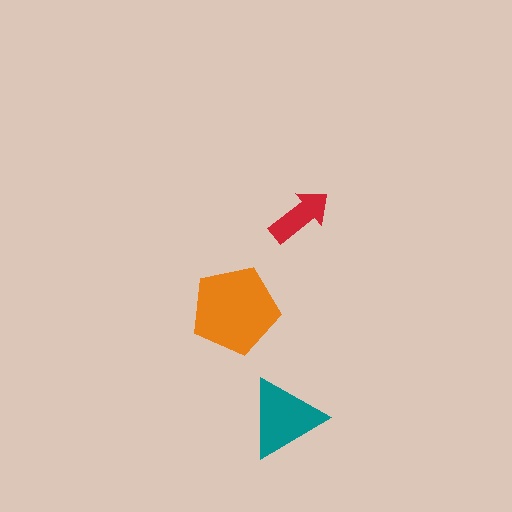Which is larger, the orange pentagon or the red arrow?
The orange pentagon.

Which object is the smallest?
The red arrow.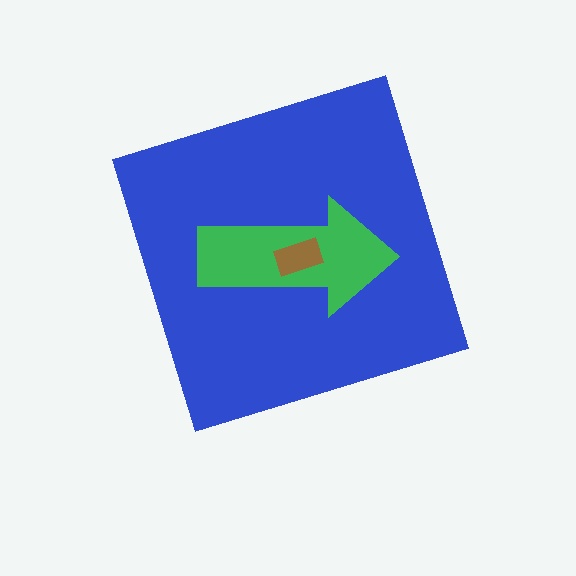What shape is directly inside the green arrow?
The brown rectangle.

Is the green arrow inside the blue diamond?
Yes.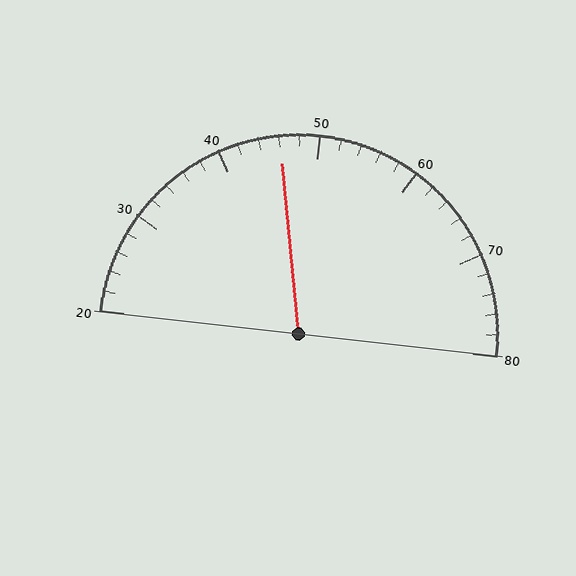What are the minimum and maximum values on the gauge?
The gauge ranges from 20 to 80.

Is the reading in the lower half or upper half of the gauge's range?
The reading is in the lower half of the range (20 to 80).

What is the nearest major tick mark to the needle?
The nearest major tick mark is 50.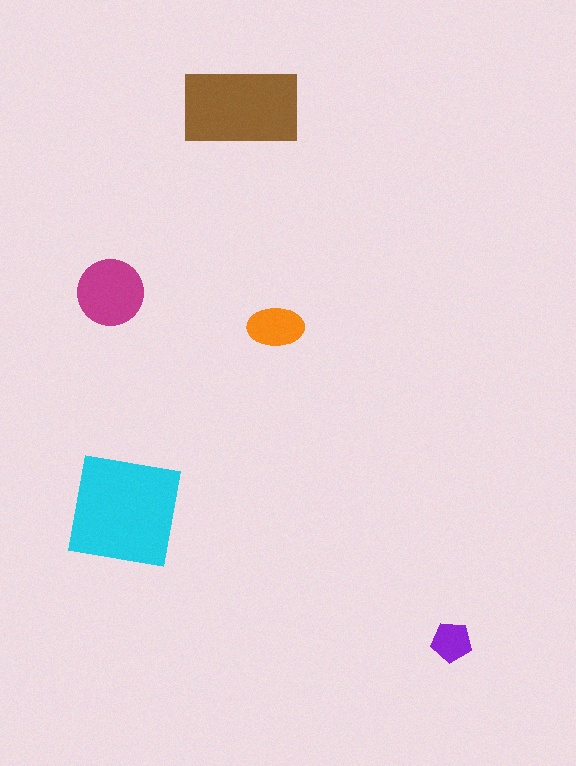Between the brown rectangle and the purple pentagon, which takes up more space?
The brown rectangle.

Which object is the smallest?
The purple pentagon.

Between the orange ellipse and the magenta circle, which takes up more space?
The magenta circle.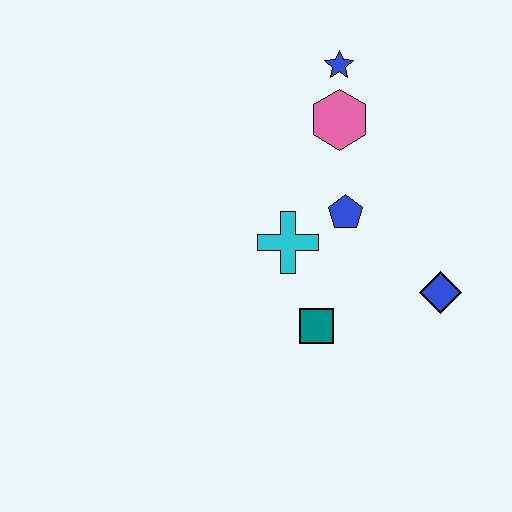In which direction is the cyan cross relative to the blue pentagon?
The cyan cross is to the left of the blue pentagon.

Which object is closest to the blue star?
The pink hexagon is closest to the blue star.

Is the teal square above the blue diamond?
No